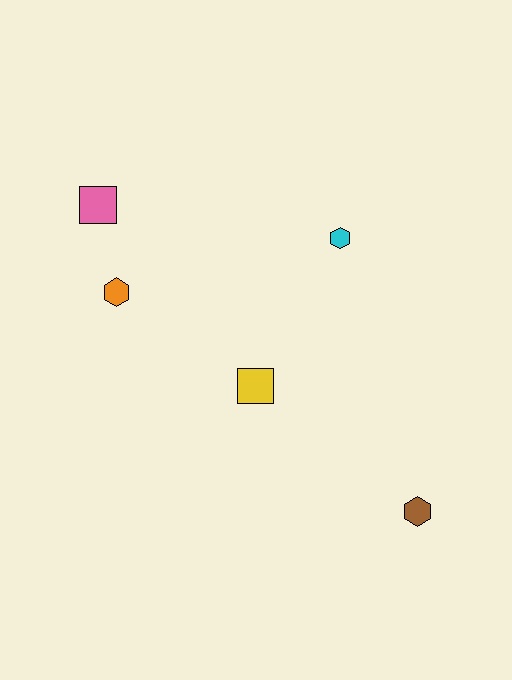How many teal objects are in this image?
There are no teal objects.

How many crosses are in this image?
There are no crosses.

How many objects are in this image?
There are 5 objects.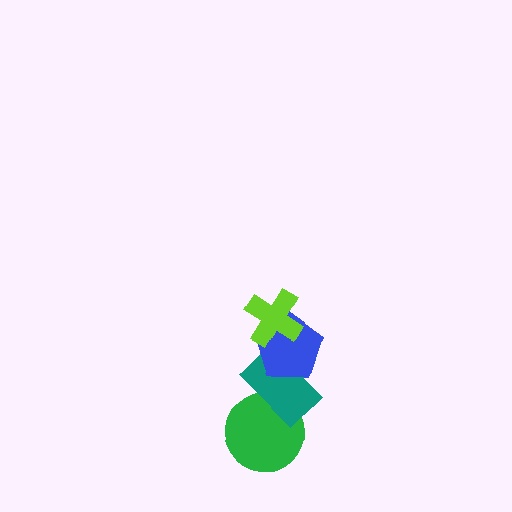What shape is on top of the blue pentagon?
The lime cross is on top of the blue pentagon.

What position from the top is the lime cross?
The lime cross is 1st from the top.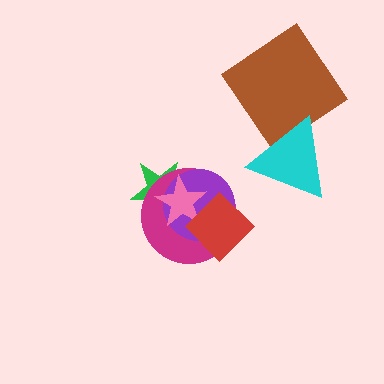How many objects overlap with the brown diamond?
1 object overlaps with the brown diamond.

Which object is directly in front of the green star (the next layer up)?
The magenta circle is directly in front of the green star.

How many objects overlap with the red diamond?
3 objects overlap with the red diamond.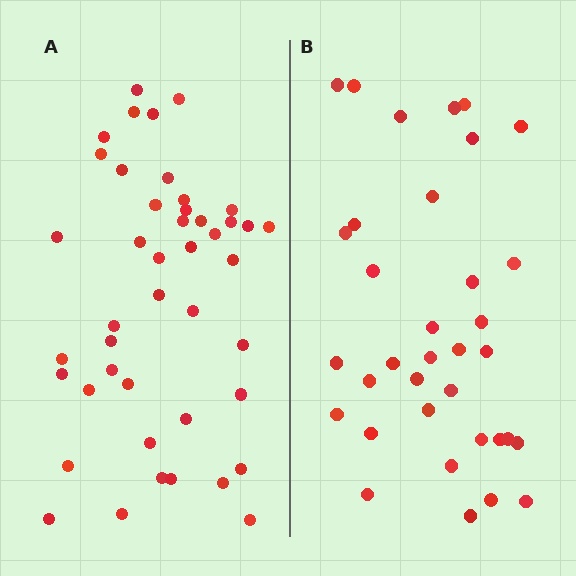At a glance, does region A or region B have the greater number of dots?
Region A (the left region) has more dots.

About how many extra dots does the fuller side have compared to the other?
Region A has roughly 8 or so more dots than region B.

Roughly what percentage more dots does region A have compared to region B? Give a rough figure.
About 25% more.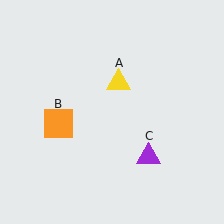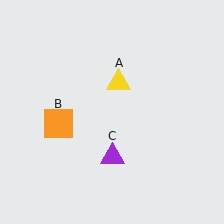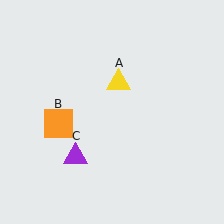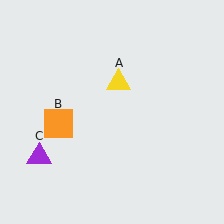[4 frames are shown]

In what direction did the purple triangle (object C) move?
The purple triangle (object C) moved left.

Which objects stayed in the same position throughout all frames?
Yellow triangle (object A) and orange square (object B) remained stationary.